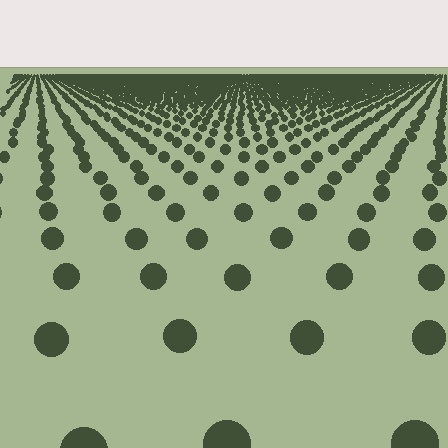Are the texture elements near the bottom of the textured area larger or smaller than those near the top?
Larger. Near the bottom, elements are closer to the viewer and appear at a bigger on-screen size.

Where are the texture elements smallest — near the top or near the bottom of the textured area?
Near the top.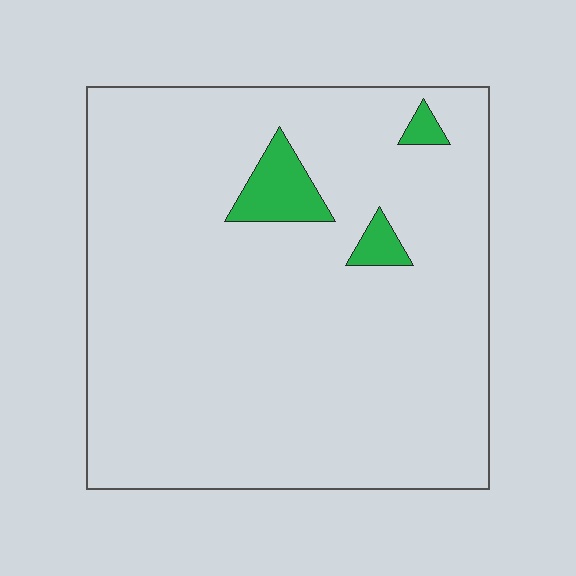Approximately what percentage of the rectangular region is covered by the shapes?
Approximately 5%.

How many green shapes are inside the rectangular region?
3.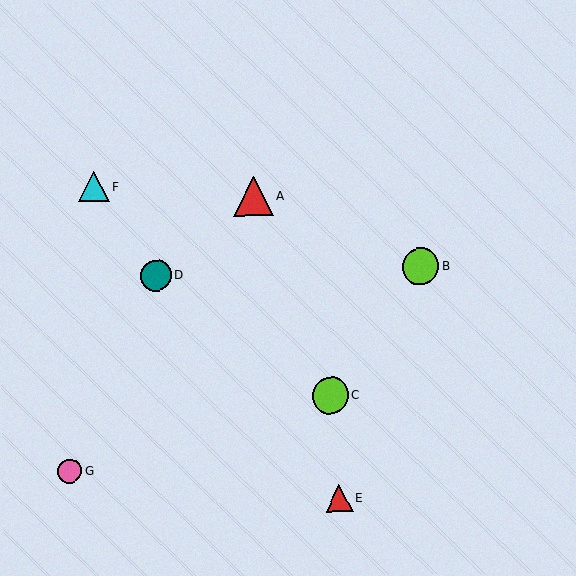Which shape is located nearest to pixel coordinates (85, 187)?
The cyan triangle (labeled F) at (94, 187) is nearest to that location.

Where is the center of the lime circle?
The center of the lime circle is at (420, 266).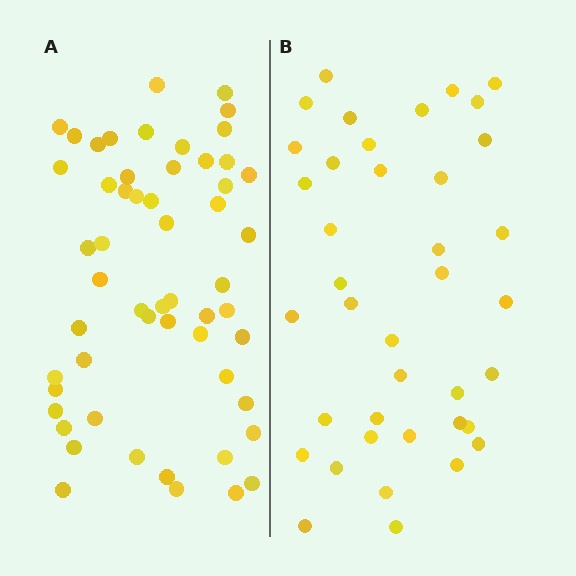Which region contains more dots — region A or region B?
Region A (the left region) has more dots.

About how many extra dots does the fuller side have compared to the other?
Region A has approximately 15 more dots than region B.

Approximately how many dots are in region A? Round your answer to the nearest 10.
About 60 dots. (The exact count is 55, which rounds to 60.)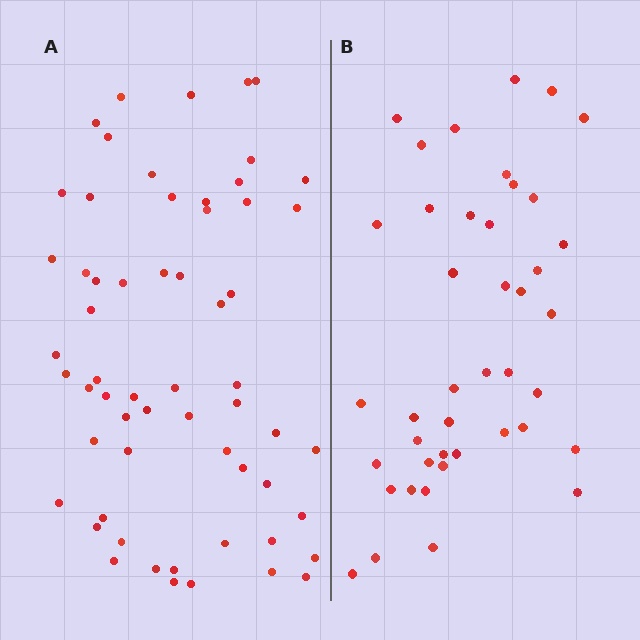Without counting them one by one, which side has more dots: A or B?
Region A (the left region) has more dots.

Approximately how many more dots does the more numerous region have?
Region A has approximately 20 more dots than region B.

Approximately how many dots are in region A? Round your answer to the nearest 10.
About 60 dots.